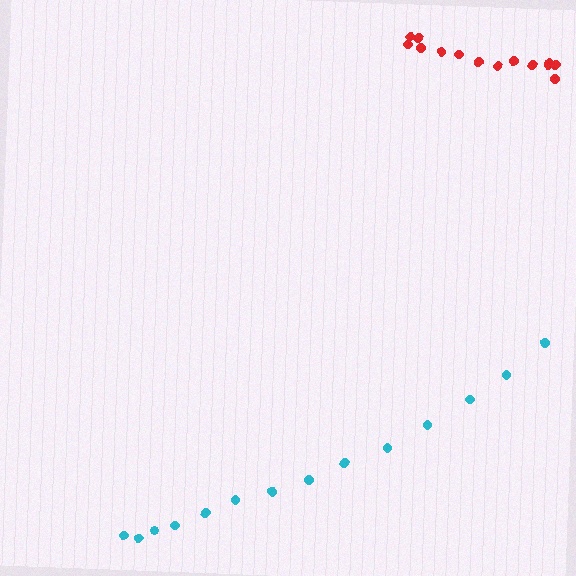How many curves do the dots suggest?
There are 2 distinct paths.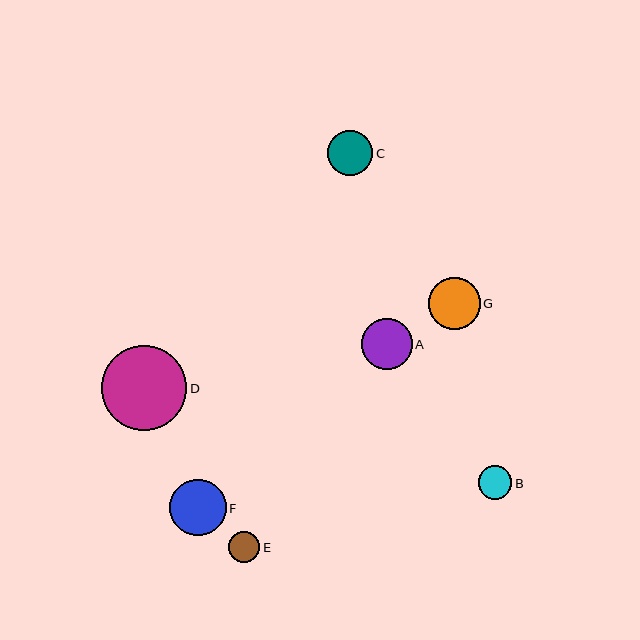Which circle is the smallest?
Circle E is the smallest with a size of approximately 31 pixels.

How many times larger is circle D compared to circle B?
Circle D is approximately 2.5 times the size of circle B.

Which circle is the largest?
Circle D is the largest with a size of approximately 85 pixels.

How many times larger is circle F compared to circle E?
Circle F is approximately 1.8 times the size of circle E.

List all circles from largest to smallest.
From largest to smallest: D, F, G, A, C, B, E.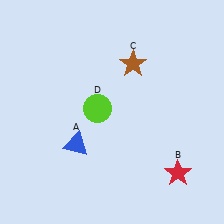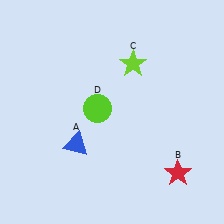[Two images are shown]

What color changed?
The star (C) changed from brown in Image 1 to lime in Image 2.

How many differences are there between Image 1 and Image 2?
There is 1 difference between the two images.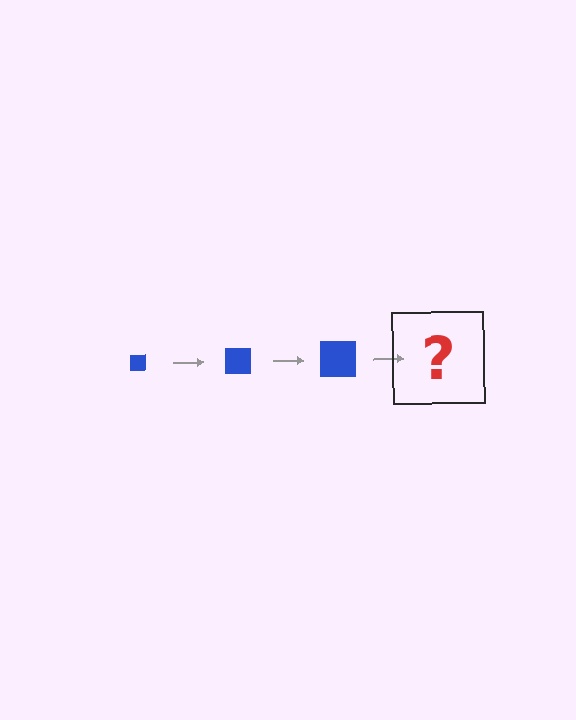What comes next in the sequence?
The next element should be a blue square, larger than the previous one.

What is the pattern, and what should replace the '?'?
The pattern is that the square gets progressively larger each step. The '?' should be a blue square, larger than the previous one.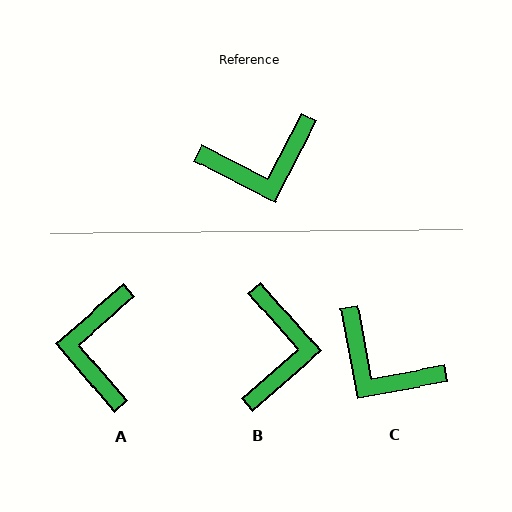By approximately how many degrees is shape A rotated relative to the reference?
Approximately 112 degrees clockwise.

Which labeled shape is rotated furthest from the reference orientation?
A, about 112 degrees away.